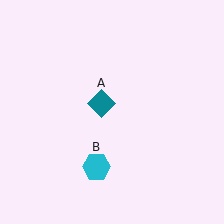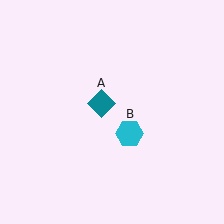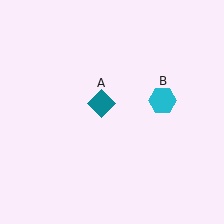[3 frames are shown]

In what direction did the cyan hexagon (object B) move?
The cyan hexagon (object B) moved up and to the right.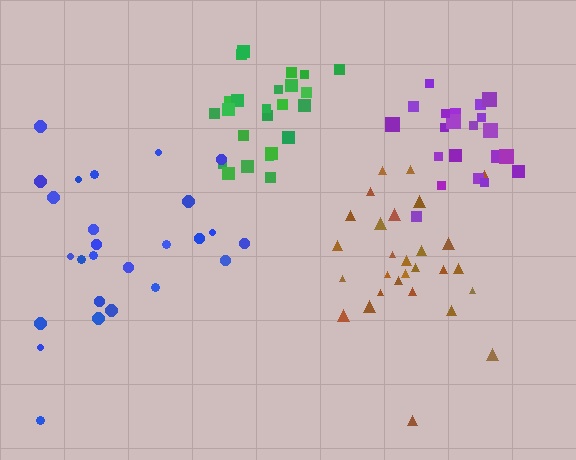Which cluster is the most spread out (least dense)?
Blue.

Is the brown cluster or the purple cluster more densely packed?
Purple.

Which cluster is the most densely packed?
Purple.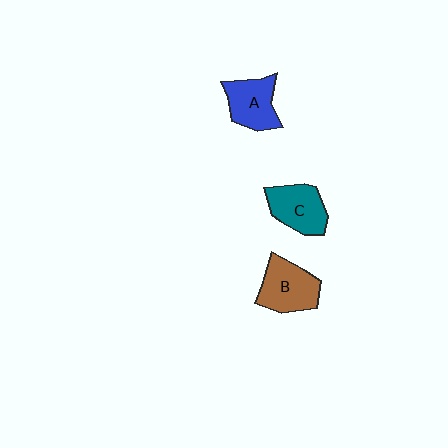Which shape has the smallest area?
Shape A (blue).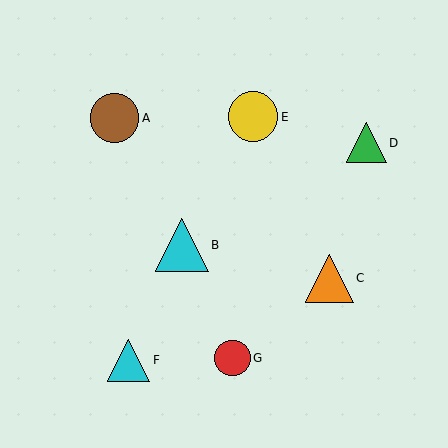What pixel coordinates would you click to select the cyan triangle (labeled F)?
Click at (129, 360) to select the cyan triangle F.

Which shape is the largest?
The cyan triangle (labeled B) is the largest.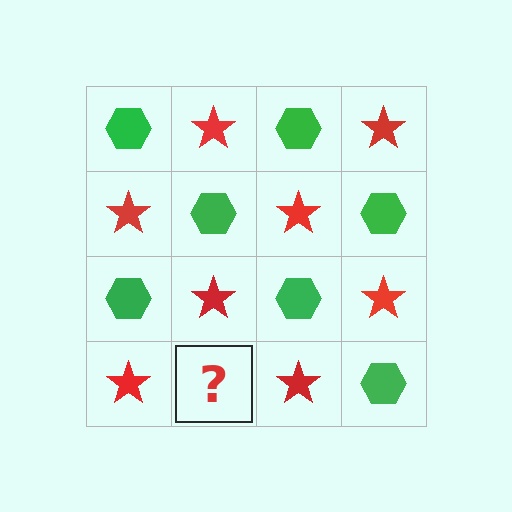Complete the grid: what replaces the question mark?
The question mark should be replaced with a green hexagon.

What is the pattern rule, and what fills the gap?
The rule is that it alternates green hexagon and red star in a checkerboard pattern. The gap should be filled with a green hexagon.